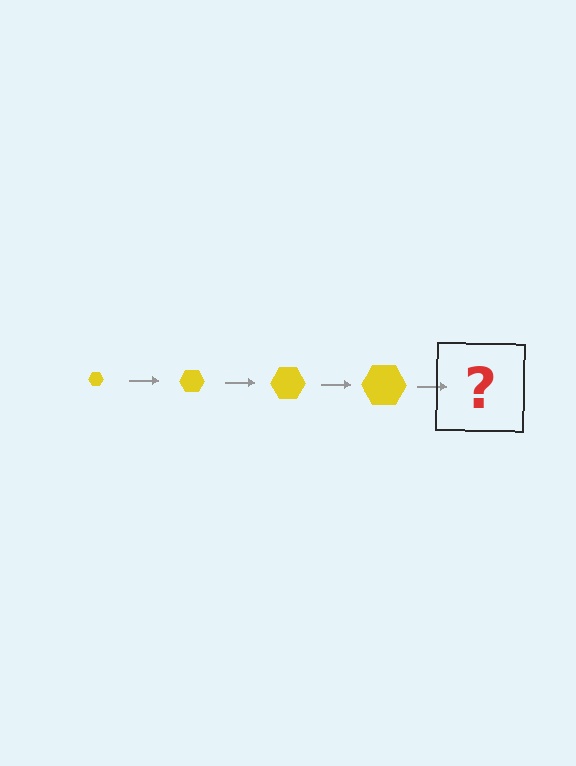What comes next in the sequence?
The next element should be a yellow hexagon, larger than the previous one.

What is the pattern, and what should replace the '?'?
The pattern is that the hexagon gets progressively larger each step. The '?' should be a yellow hexagon, larger than the previous one.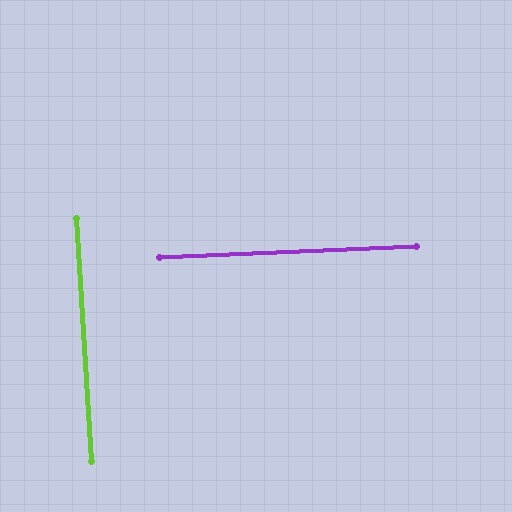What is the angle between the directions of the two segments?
Approximately 89 degrees.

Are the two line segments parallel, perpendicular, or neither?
Perpendicular — they meet at approximately 89°.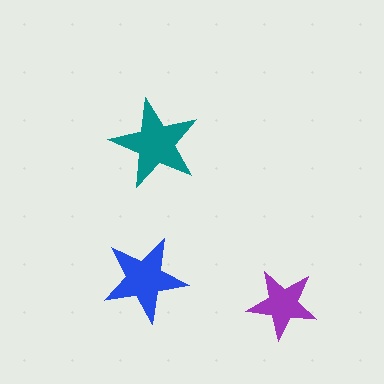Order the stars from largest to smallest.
the teal one, the blue one, the purple one.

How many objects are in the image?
There are 3 objects in the image.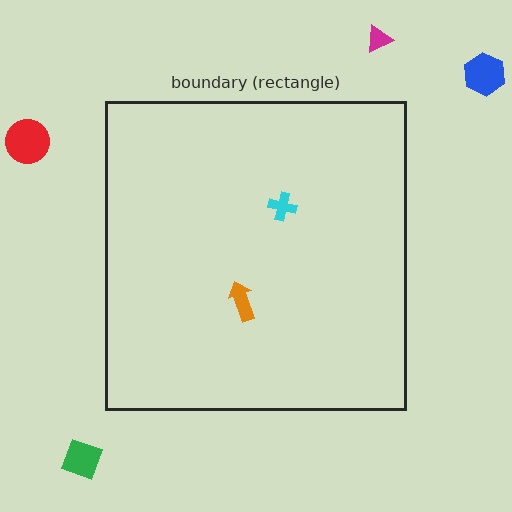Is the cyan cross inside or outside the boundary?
Inside.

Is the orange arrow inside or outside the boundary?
Inside.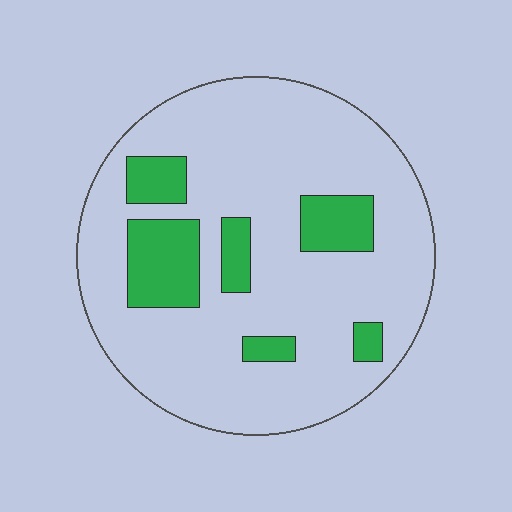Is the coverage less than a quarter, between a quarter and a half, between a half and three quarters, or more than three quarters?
Less than a quarter.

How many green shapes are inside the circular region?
6.